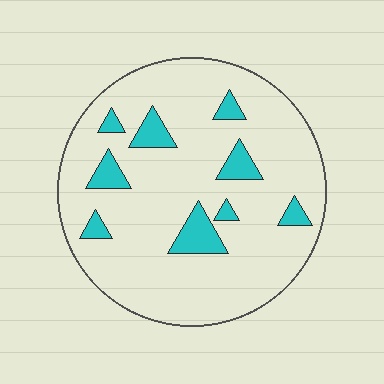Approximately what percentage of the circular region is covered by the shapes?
Approximately 15%.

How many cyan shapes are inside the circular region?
9.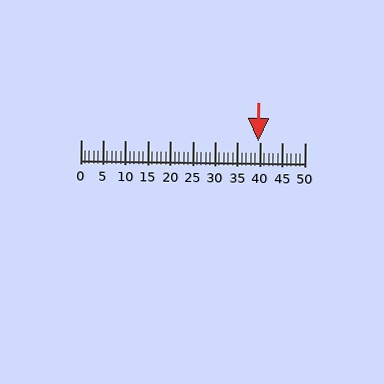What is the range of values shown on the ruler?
The ruler shows values from 0 to 50.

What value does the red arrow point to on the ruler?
The red arrow points to approximately 40.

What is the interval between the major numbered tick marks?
The major tick marks are spaced 5 units apart.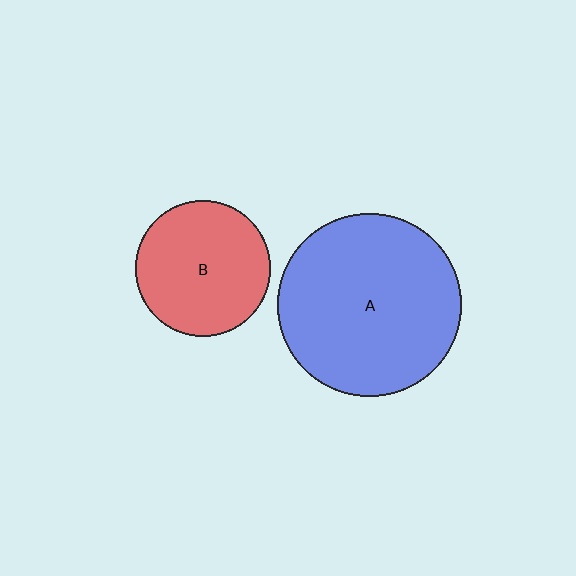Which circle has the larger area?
Circle A (blue).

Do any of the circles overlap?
No, none of the circles overlap.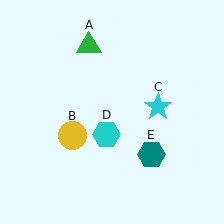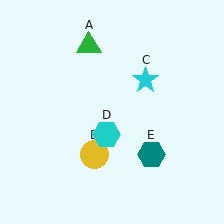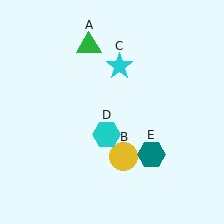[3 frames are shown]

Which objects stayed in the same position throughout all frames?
Green triangle (object A) and cyan hexagon (object D) and teal hexagon (object E) remained stationary.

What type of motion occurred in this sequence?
The yellow circle (object B), cyan star (object C) rotated counterclockwise around the center of the scene.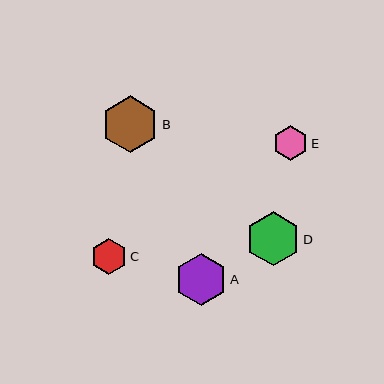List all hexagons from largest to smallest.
From largest to smallest: B, D, A, C, E.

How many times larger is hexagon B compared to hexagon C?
Hexagon B is approximately 1.6 times the size of hexagon C.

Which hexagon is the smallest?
Hexagon E is the smallest with a size of approximately 35 pixels.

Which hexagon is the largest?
Hexagon B is the largest with a size of approximately 57 pixels.